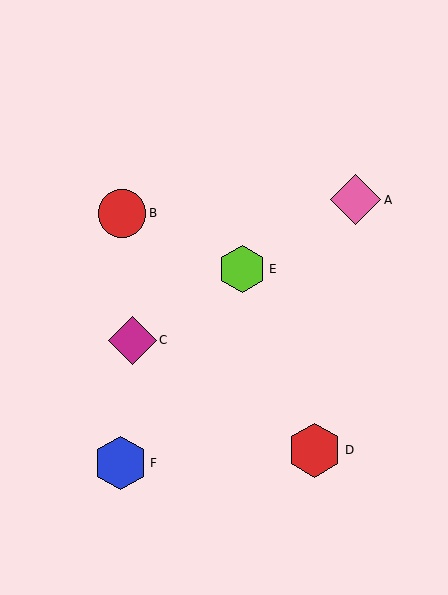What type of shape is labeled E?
Shape E is a lime hexagon.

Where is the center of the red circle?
The center of the red circle is at (122, 213).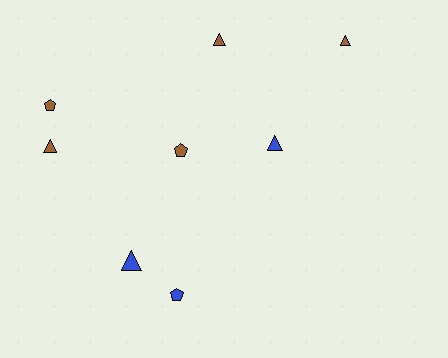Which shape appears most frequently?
Triangle, with 5 objects.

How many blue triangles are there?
There are 2 blue triangles.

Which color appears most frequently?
Brown, with 5 objects.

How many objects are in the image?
There are 8 objects.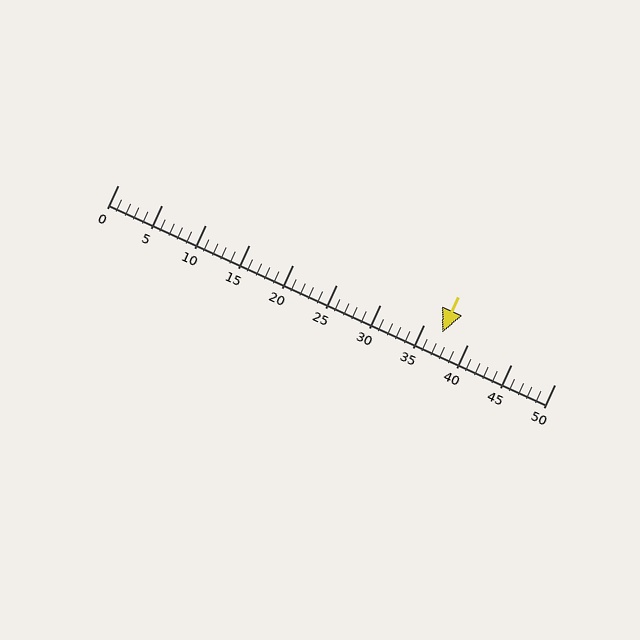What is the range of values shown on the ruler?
The ruler shows values from 0 to 50.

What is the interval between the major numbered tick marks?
The major tick marks are spaced 5 units apart.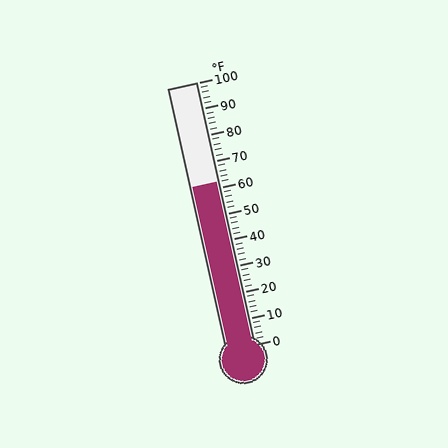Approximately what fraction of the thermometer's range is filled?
The thermometer is filled to approximately 60% of its range.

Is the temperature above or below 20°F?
The temperature is above 20°F.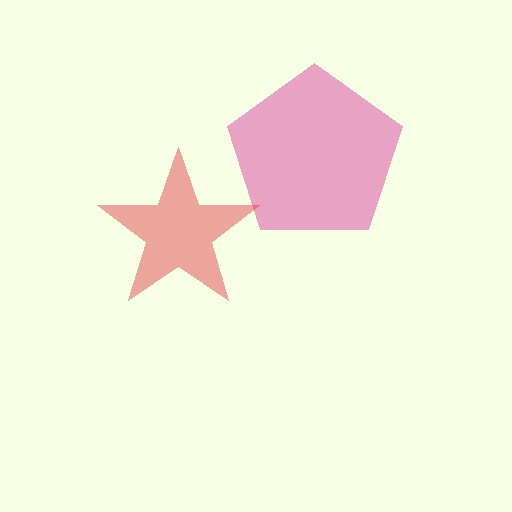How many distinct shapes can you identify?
There are 2 distinct shapes: a pink pentagon, a red star.